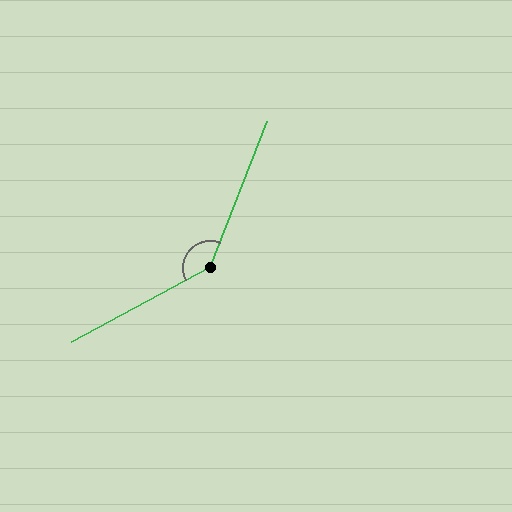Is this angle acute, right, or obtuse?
It is obtuse.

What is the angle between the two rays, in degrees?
Approximately 140 degrees.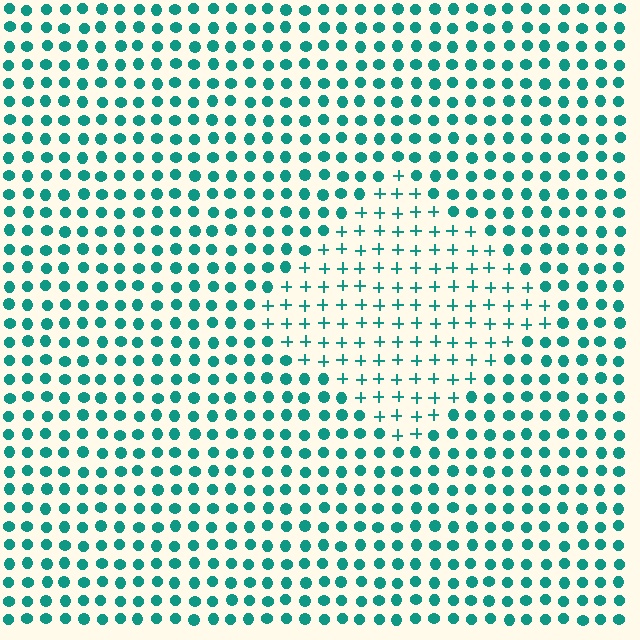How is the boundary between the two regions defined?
The boundary is defined by a change in element shape: plus signs inside vs. circles outside. All elements share the same color and spacing.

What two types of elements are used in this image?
The image uses plus signs inside the diamond region and circles outside it.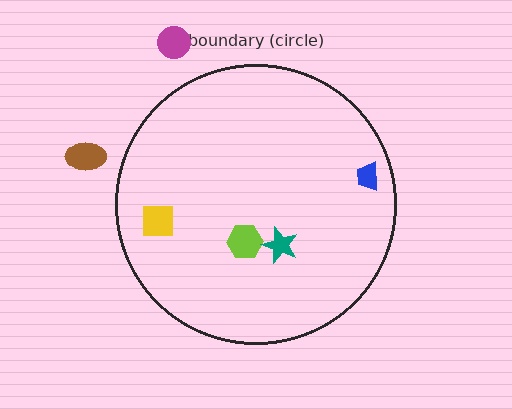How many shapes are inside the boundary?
4 inside, 2 outside.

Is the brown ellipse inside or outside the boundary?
Outside.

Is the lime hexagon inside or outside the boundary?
Inside.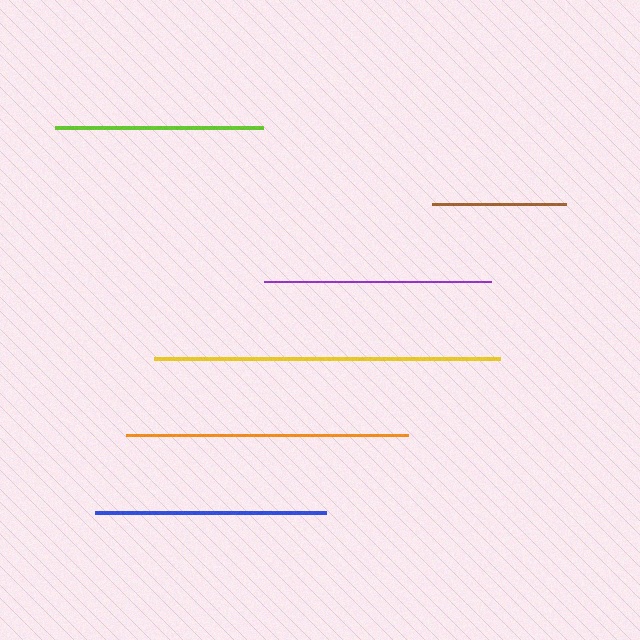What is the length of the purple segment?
The purple segment is approximately 226 pixels long.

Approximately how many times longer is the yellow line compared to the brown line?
The yellow line is approximately 2.6 times the length of the brown line.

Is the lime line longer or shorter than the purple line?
The purple line is longer than the lime line.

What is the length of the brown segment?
The brown segment is approximately 134 pixels long.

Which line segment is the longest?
The yellow line is the longest at approximately 347 pixels.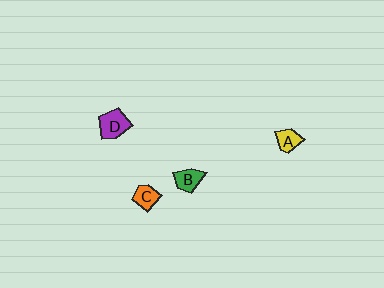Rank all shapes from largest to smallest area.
From largest to smallest: D (purple), B (green), C (orange), A (yellow).